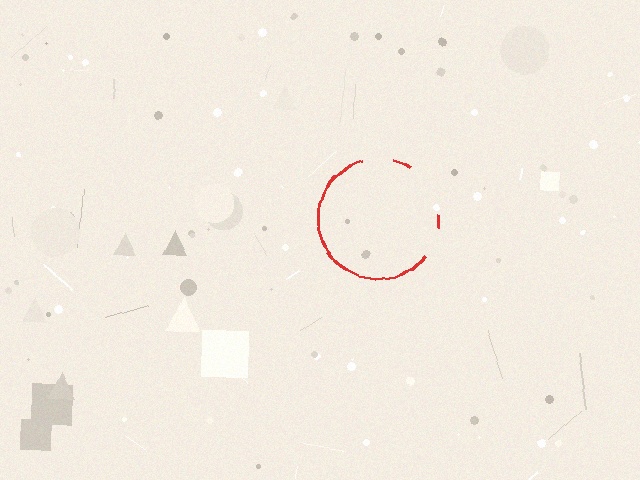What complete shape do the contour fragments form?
The contour fragments form a circle.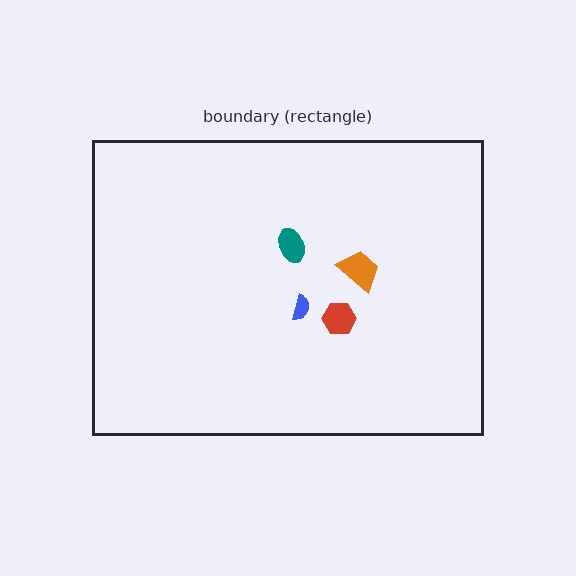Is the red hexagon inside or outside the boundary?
Inside.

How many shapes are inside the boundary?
4 inside, 0 outside.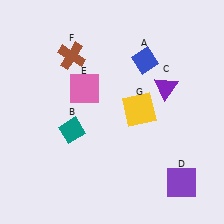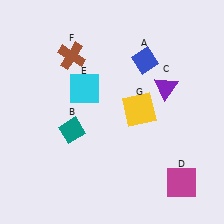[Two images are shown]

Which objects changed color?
D changed from purple to magenta. E changed from pink to cyan.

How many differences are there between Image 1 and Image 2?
There are 2 differences between the two images.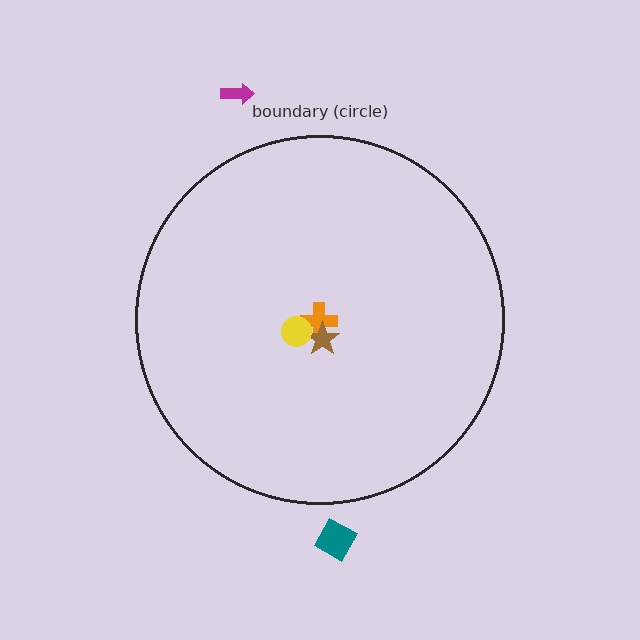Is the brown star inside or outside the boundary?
Inside.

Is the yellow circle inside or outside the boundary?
Inside.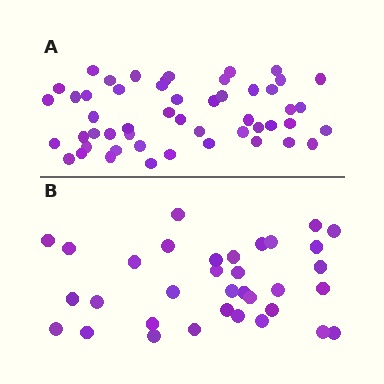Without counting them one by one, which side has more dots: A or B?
Region A (the top region) has more dots.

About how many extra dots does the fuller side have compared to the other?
Region A has approximately 15 more dots than region B.